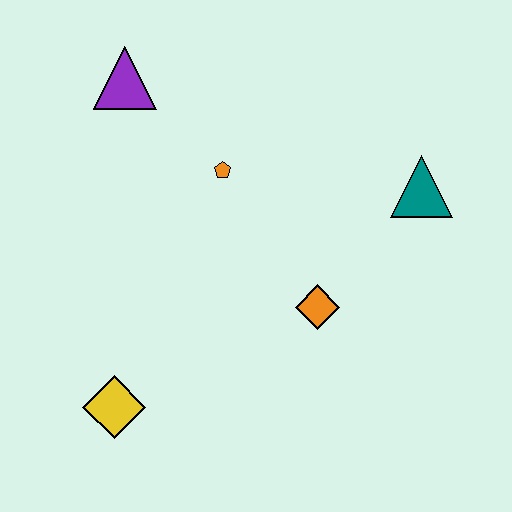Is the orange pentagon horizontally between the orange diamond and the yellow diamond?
Yes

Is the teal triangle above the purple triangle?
No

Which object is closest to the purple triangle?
The orange pentagon is closest to the purple triangle.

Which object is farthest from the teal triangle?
The yellow diamond is farthest from the teal triangle.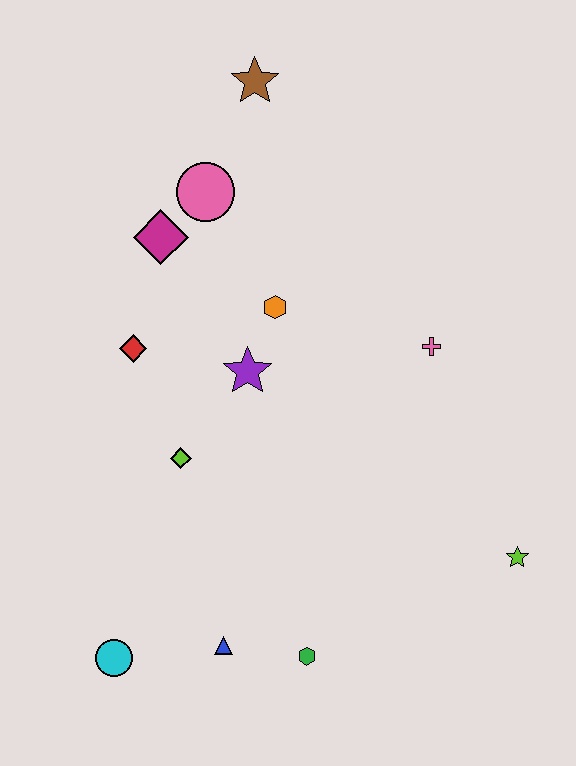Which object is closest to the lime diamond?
The purple star is closest to the lime diamond.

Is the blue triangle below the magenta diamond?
Yes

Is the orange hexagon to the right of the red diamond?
Yes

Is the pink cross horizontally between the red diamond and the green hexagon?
No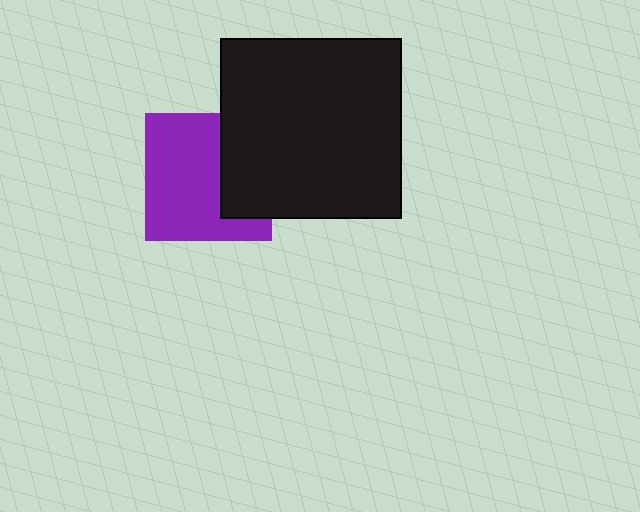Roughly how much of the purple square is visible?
Most of it is visible (roughly 66%).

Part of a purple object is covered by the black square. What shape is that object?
It is a square.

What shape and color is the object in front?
The object in front is a black square.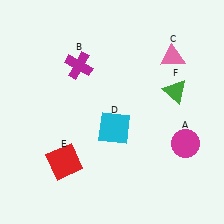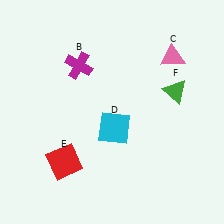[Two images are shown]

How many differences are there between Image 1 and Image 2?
There is 1 difference between the two images.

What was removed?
The magenta circle (A) was removed in Image 2.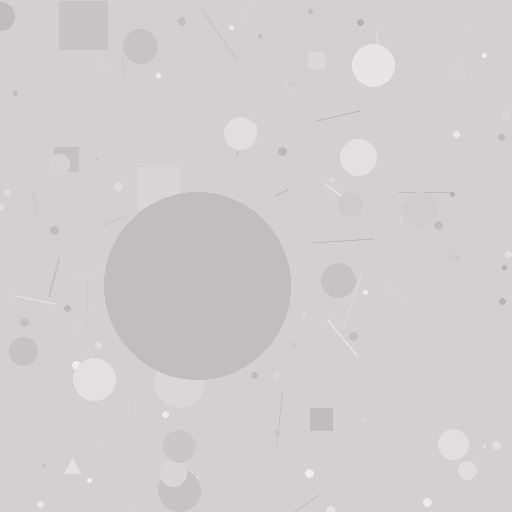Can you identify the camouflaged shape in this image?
The camouflaged shape is a circle.